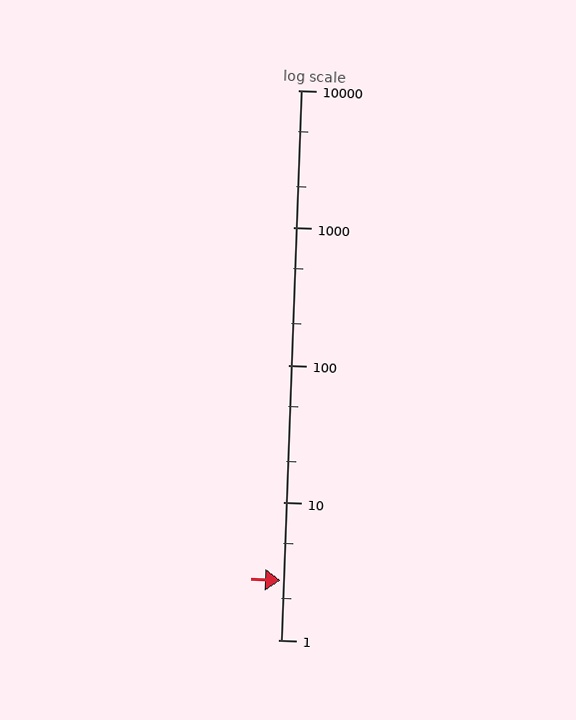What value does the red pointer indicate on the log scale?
The pointer indicates approximately 2.7.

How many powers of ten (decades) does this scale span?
The scale spans 4 decades, from 1 to 10000.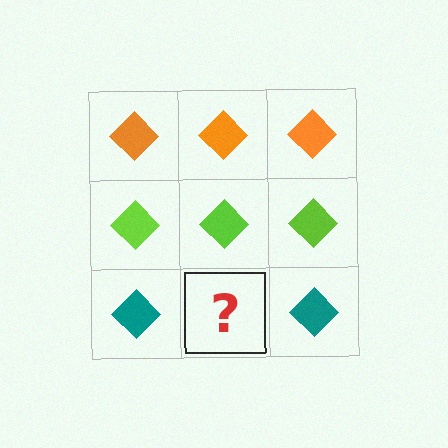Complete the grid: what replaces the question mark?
The question mark should be replaced with a teal diamond.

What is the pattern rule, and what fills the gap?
The rule is that each row has a consistent color. The gap should be filled with a teal diamond.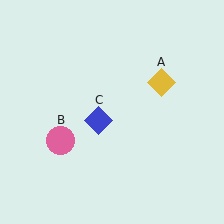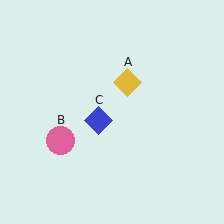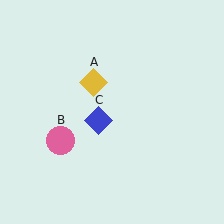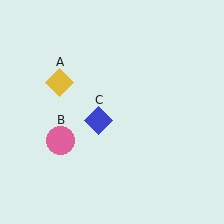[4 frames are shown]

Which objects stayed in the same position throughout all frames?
Pink circle (object B) and blue diamond (object C) remained stationary.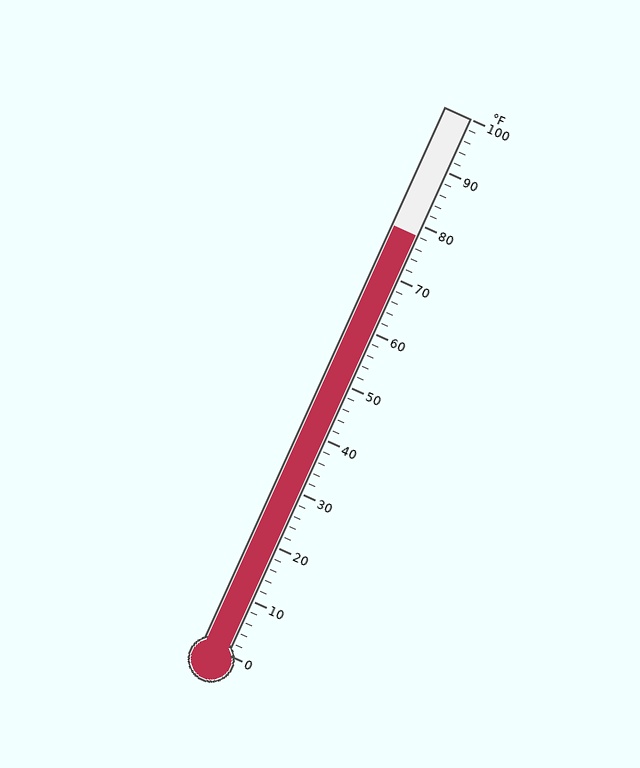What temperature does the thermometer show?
The thermometer shows approximately 78°F.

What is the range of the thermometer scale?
The thermometer scale ranges from 0°F to 100°F.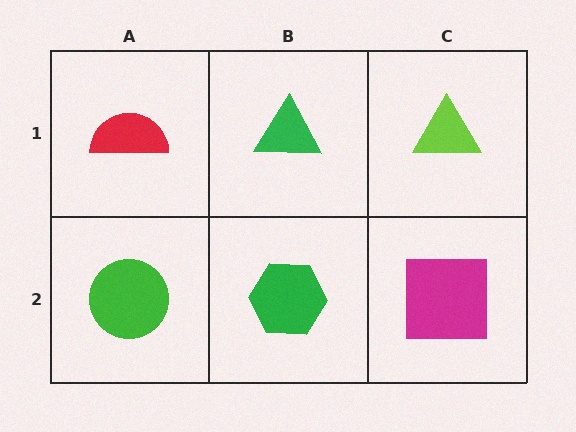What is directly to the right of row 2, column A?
A green hexagon.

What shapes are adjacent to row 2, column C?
A lime triangle (row 1, column C), a green hexagon (row 2, column B).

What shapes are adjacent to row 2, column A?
A red semicircle (row 1, column A), a green hexagon (row 2, column B).